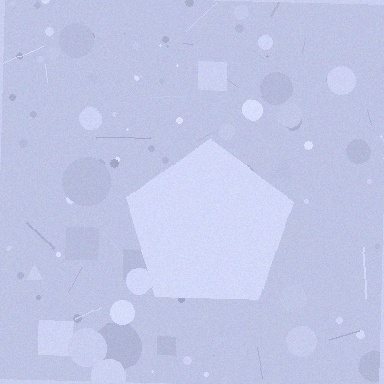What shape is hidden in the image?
A pentagon is hidden in the image.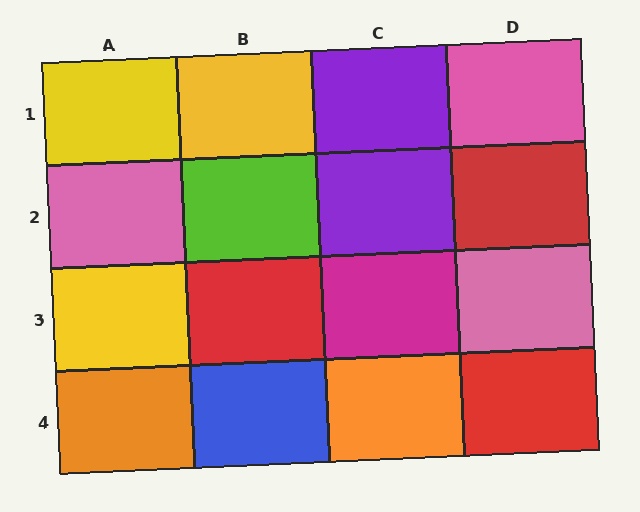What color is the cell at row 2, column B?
Lime.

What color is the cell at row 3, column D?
Pink.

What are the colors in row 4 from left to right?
Orange, blue, orange, red.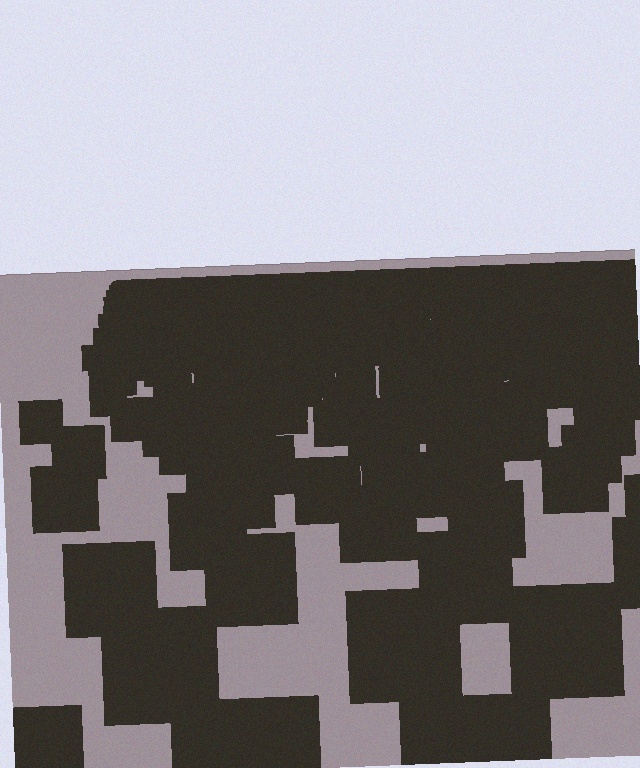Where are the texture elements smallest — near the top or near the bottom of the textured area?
Near the top.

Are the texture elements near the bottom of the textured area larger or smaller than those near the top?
Larger. Near the bottom, elements are closer to the viewer and appear at a bigger on-screen size.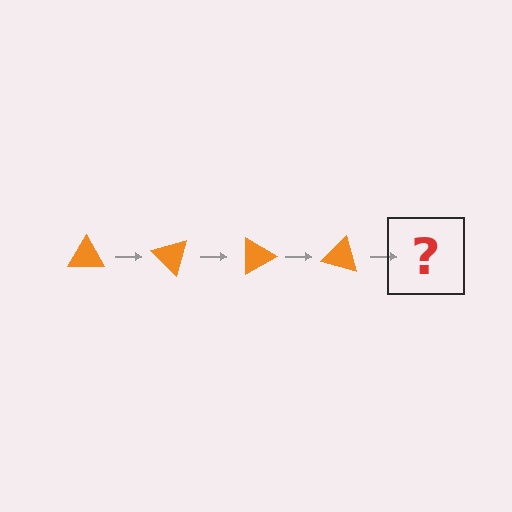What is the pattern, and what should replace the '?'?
The pattern is that the triangle rotates 45 degrees each step. The '?' should be an orange triangle rotated 180 degrees.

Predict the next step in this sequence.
The next step is an orange triangle rotated 180 degrees.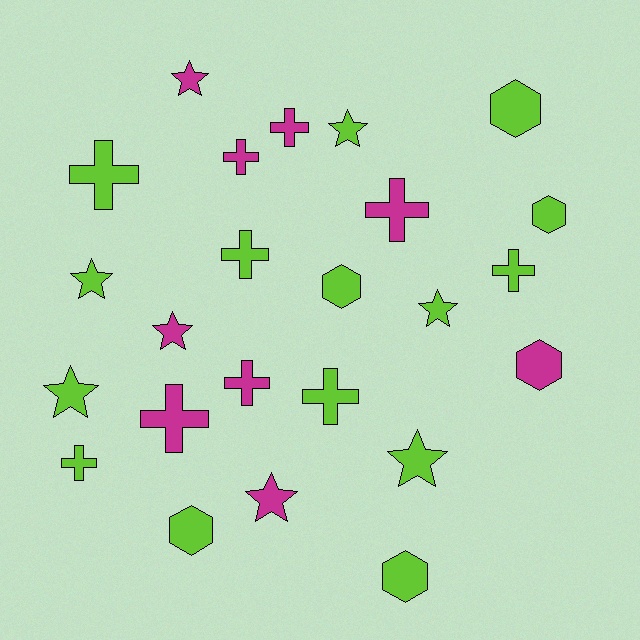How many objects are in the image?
There are 24 objects.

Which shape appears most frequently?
Cross, with 10 objects.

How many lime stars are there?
There are 5 lime stars.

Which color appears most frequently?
Lime, with 15 objects.